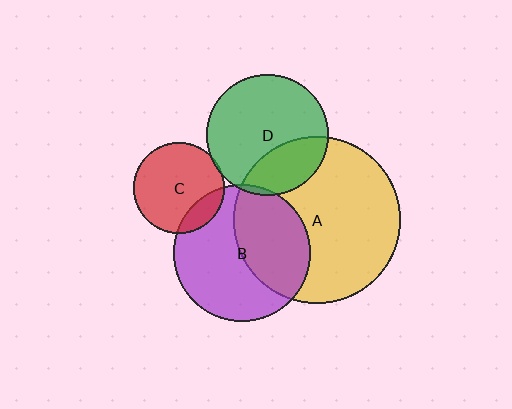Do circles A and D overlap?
Yes.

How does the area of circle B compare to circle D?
Approximately 1.3 times.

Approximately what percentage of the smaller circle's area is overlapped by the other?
Approximately 30%.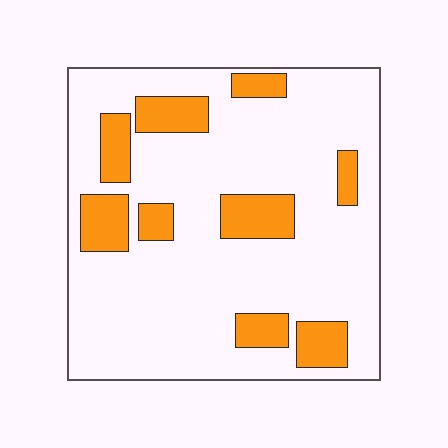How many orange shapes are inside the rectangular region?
9.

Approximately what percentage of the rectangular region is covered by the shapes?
Approximately 20%.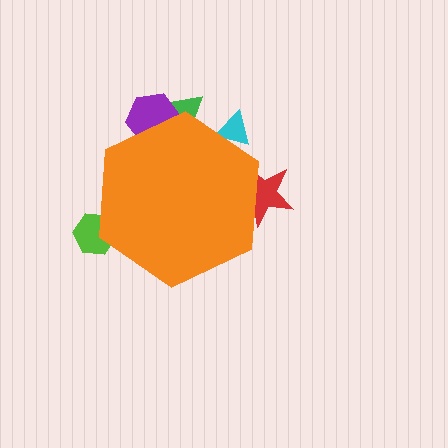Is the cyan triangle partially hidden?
Yes, the cyan triangle is partially hidden behind the orange hexagon.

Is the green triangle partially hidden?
Yes, the green triangle is partially hidden behind the orange hexagon.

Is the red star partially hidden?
Yes, the red star is partially hidden behind the orange hexagon.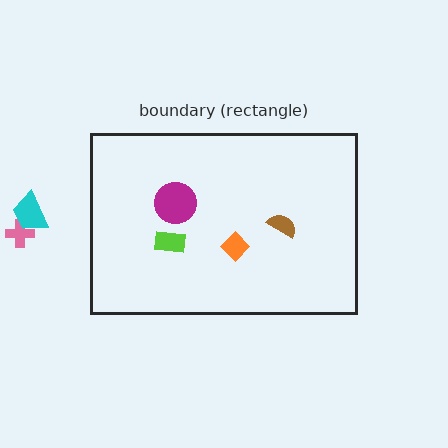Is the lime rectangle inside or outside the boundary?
Inside.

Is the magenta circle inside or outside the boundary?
Inside.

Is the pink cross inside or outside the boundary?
Outside.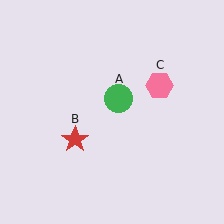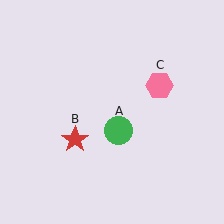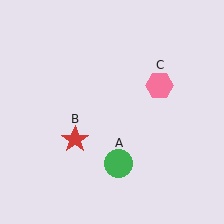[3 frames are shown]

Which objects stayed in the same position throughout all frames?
Red star (object B) and pink hexagon (object C) remained stationary.